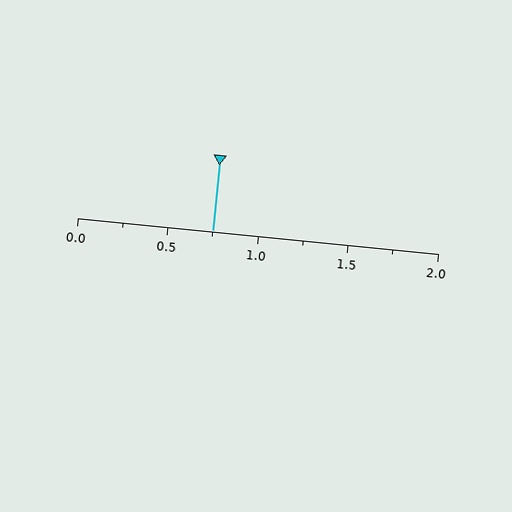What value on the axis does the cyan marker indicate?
The marker indicates approximately 0.75.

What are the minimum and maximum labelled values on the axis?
The axis runs from 0.0 to 2.0.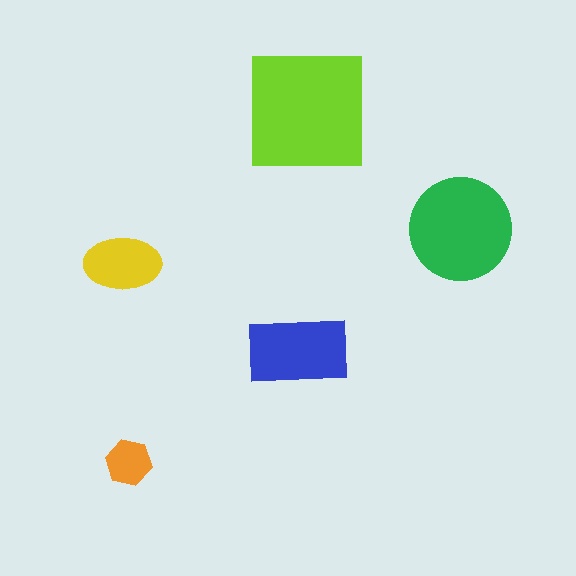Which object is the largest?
The lime square.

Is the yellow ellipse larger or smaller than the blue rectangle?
Smaller.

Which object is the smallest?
The orange hexagon.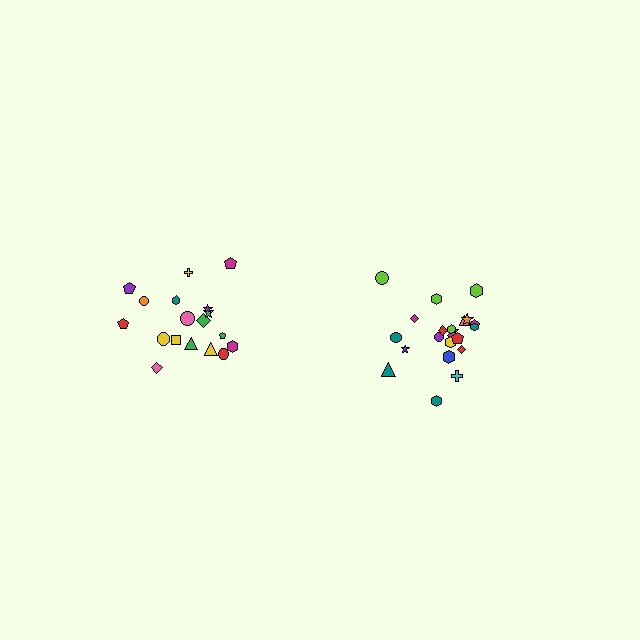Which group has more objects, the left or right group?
The right group.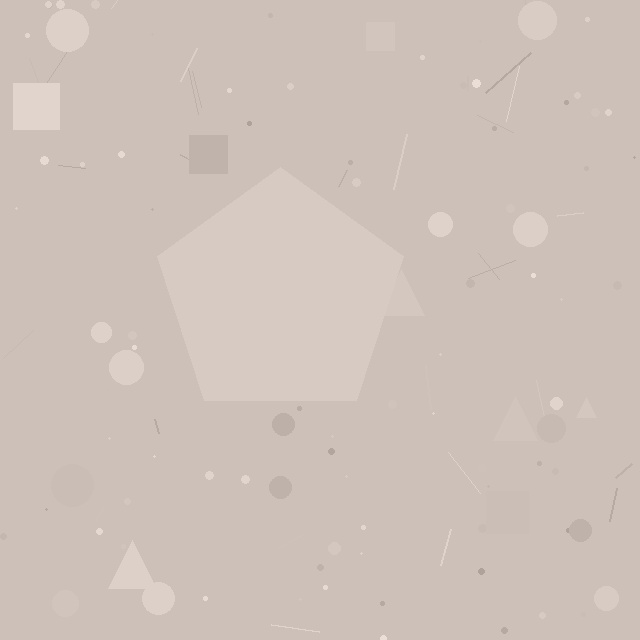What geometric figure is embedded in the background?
A pentagon is embedded in the background.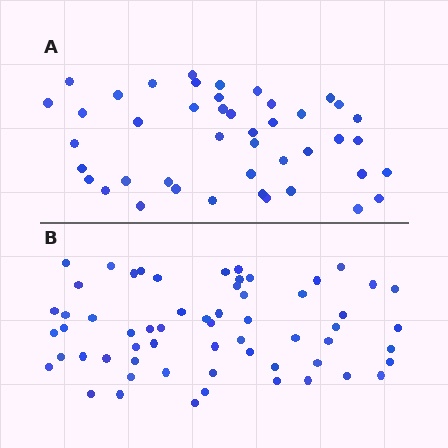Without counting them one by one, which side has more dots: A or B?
Region B (the bottom region) has more dots.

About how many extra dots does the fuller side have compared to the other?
Region B has approximately 15 more dots than region A.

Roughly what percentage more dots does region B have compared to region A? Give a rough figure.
About 35% more.